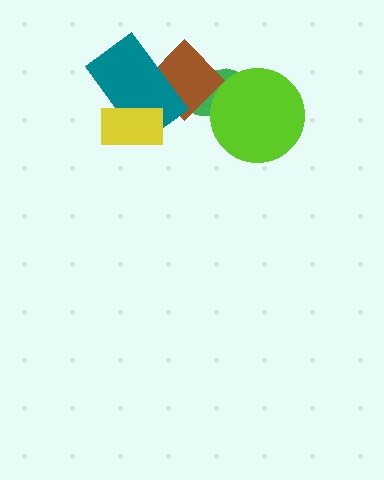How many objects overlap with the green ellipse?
2 objects overlap with the green ellipse.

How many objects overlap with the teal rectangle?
2 objects overlap with the teal rectangle.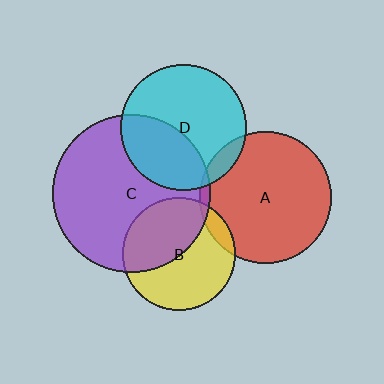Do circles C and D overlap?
Yes.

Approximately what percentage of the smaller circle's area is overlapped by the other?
Approximately 35%.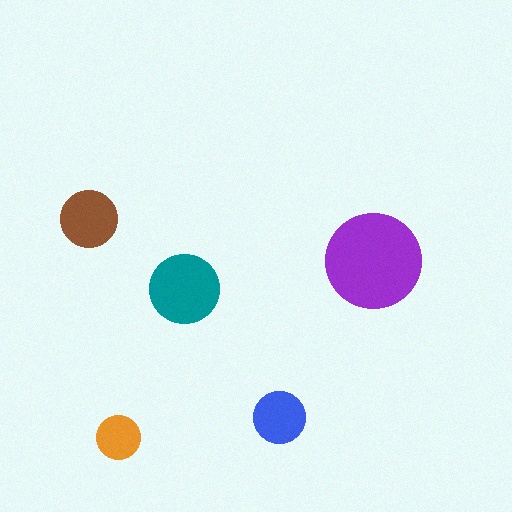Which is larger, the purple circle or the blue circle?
The purple one.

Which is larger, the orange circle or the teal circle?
The teal one.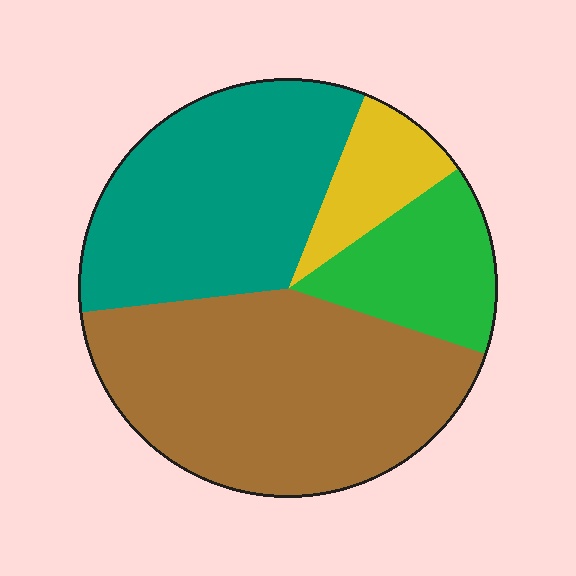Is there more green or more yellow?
Green.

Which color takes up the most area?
Brown, at roughly 45%.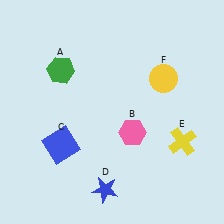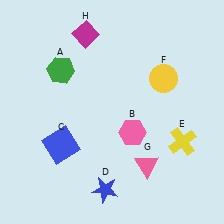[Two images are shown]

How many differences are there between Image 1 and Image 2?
There are 2 differences between the two images.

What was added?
A pink triangle (G), a magenta diamond (H) were added in Image 2.